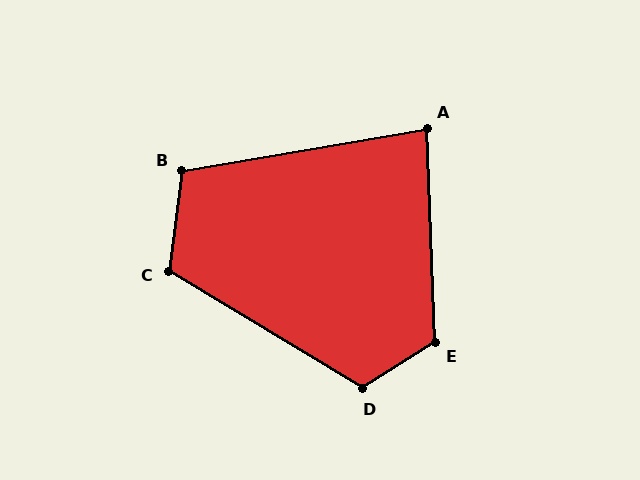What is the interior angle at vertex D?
Approximately 117 degrees (obtuse).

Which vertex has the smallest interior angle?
A, at approximately 83 degrees.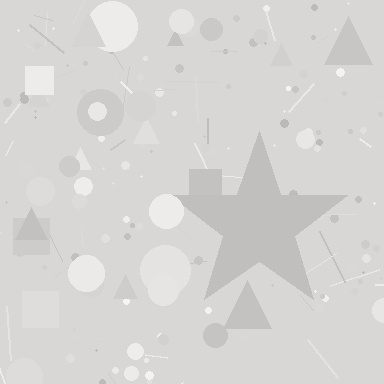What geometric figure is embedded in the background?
A star is embedded in the background.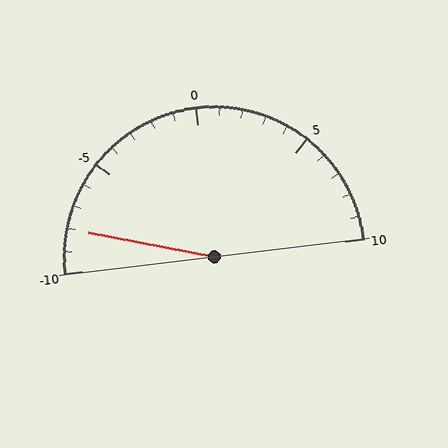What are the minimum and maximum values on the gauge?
The gauge ranges from -10 to 10.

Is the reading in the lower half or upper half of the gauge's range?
The reading is in the lower half of the range (-10 to 10).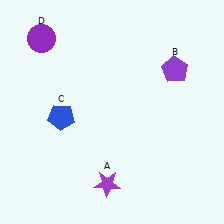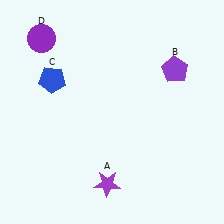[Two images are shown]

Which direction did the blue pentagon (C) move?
The blue pentagon (C) moved up.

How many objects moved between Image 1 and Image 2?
1 object moved between the two images.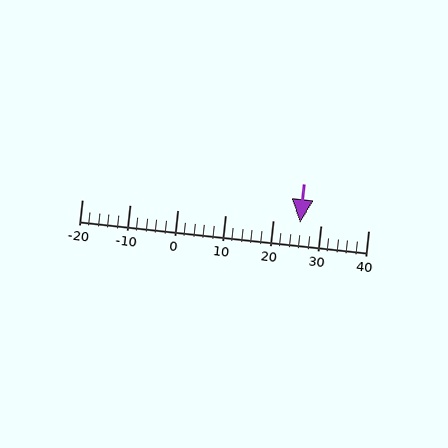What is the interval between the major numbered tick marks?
The major tick marks are spaced 10 units apart.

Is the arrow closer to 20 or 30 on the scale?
The arrow is closer to 30.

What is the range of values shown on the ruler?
The ruler shows values from -20 to 40.